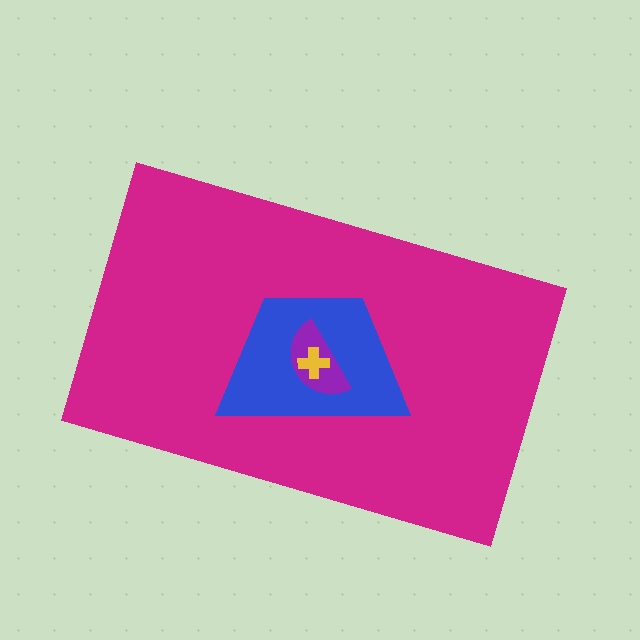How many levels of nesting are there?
4.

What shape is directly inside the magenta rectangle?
The blue trapezoid.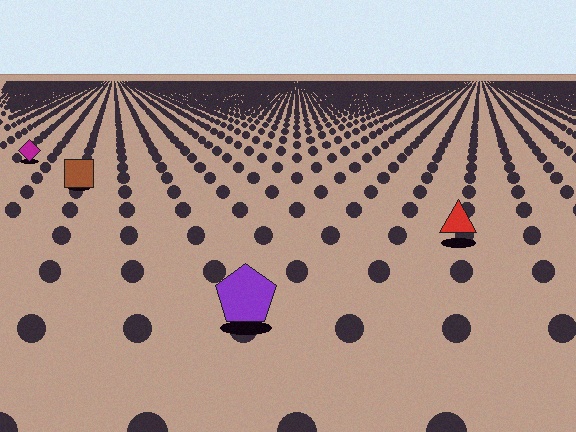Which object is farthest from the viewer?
The magenta diamond is farthest from the viewer. It appears smaller and the ground texture around it is denser.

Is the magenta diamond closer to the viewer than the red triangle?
No. The red triangle is closer — you can tell from the texture gradient: the ground texture is coarser near it.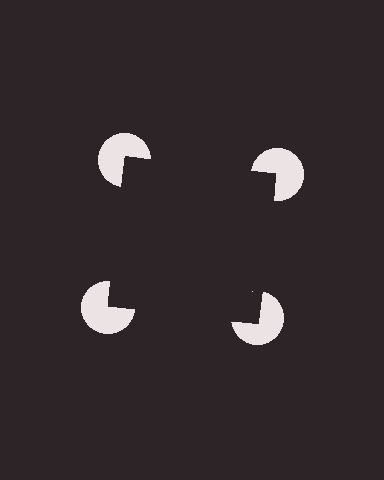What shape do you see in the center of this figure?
An illusory square — its edges are inferred from the aligned wedge cuts in the pac-man discs, not physically drawn.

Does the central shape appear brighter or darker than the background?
It typically appears slightly darker than the background, even though no actual brightness change is drawn.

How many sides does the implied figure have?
4 sides.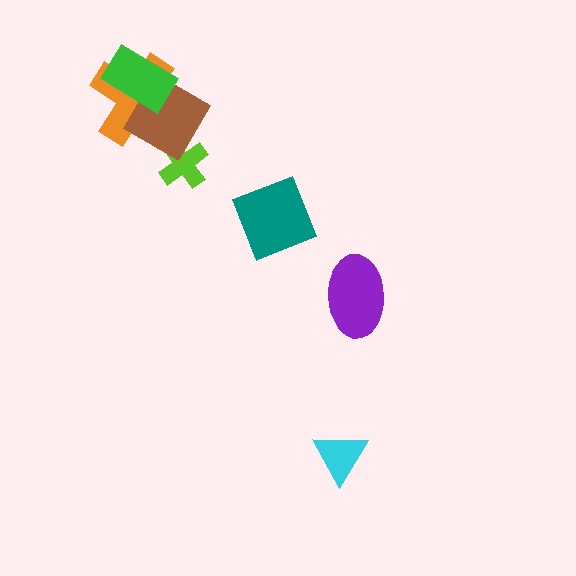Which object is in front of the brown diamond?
The green rectangle is in front of the brown diamond.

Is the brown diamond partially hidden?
Yes, it is partially covered by another shape.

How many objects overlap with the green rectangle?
2 objects overlap with the green rectangle.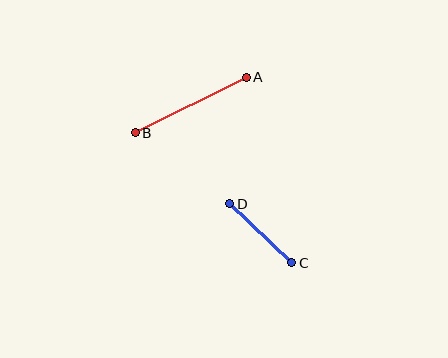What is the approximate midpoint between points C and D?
The midpoint is at approximately (261, 233) pixels.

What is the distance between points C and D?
The distance is approximately 85 pixels.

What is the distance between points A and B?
The distance is approximately 124 pixels.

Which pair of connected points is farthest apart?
Points A and B are farthest apart.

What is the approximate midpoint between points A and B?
The midpoint is at approximately (191, 105) pixels.